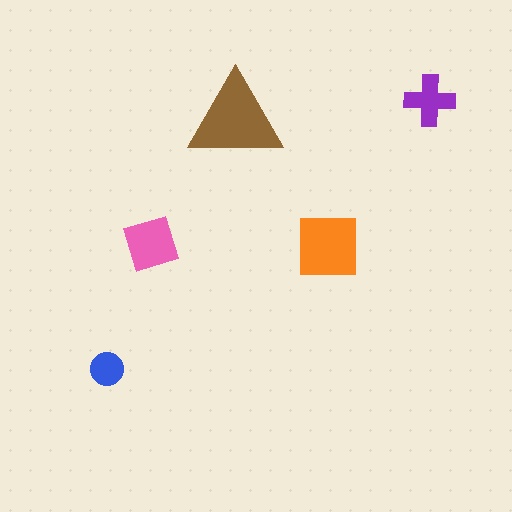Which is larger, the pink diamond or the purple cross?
The pink diamond.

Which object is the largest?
The brown triangle.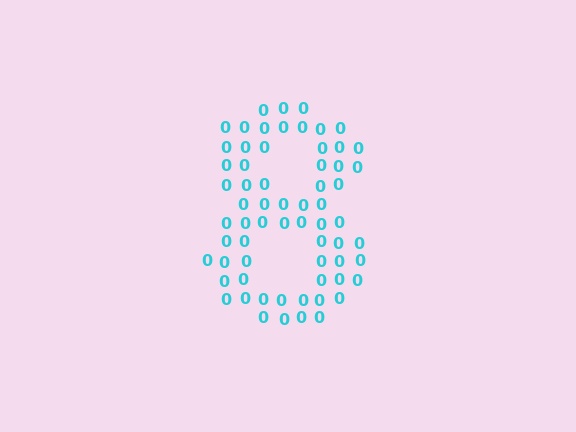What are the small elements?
The small elements are digit 0's.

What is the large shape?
The large shape is the digit 8.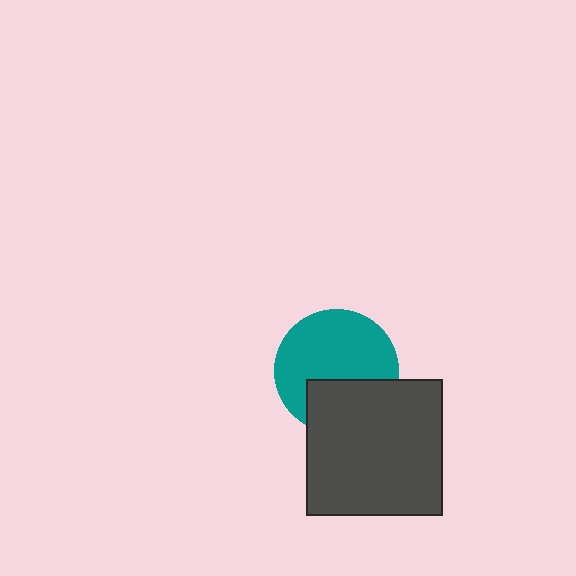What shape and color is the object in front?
The object in front is a dark gray rectangle.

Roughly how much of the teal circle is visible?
Most of it is visible (roughly 66%).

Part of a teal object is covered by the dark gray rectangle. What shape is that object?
It is a circle.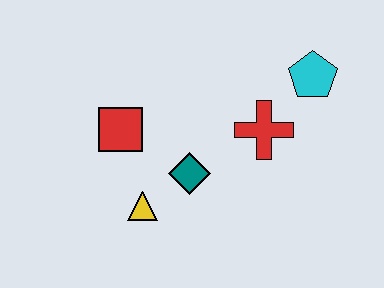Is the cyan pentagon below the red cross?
No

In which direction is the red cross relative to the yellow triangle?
The red cross is to the right of the yellow triangle.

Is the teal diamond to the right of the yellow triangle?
Yes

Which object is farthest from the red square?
The cyan pentagon is farthest from the red square.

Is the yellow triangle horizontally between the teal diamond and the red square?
Yes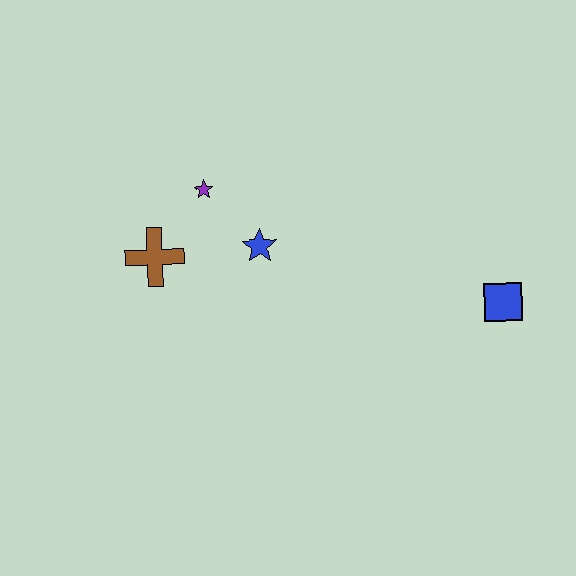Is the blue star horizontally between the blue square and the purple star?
Yes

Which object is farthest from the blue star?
The blue square is farthest from the blue star.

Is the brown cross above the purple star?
No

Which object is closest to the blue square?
The blue star is closest to the blue square.